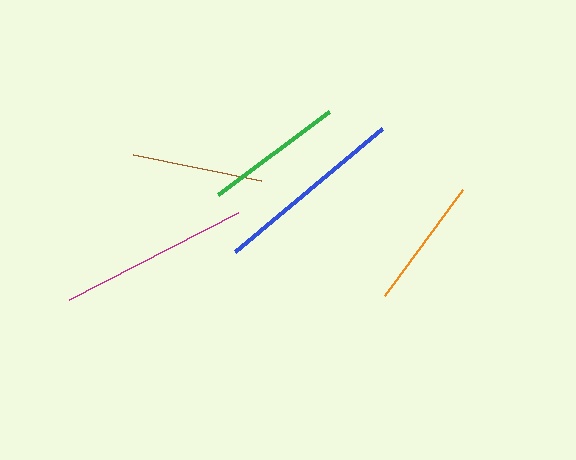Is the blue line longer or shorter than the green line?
The blue line is longer than the green line.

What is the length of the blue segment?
The blue segment is approximately 192 pixels long.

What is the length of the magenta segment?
The magenta segment is approximately 189 pixels long.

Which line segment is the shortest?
The brown line is the shortest at approximately 131 pixels.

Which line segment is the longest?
The blue line is the longest at approximately 192 pixels.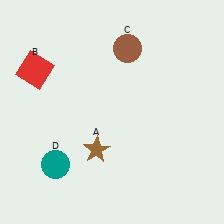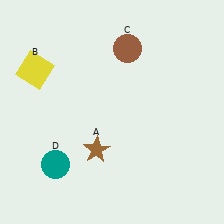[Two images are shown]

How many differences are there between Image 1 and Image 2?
There is 1 difference between the two images.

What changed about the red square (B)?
In Image 1, B is red. In Image 2, it changed to yellow.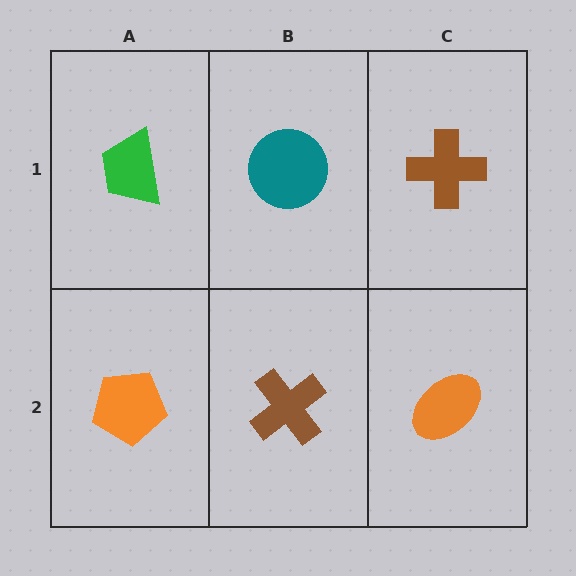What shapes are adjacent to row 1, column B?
A brown cross (row 2, column B), a green trapezoid (row 1, column A), a brown cross (row 1, column C).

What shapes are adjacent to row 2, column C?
A brown cross (row 1, column C), a brown cross (row 2, column B).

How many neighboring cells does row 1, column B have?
3.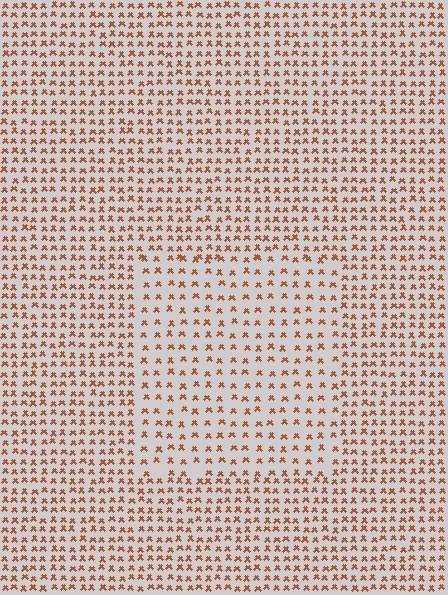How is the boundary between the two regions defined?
The boundary is defined by a change in element density (approximately 1.7x ratio). All elements are the same color, size, and shape.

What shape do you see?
I see a rectangle.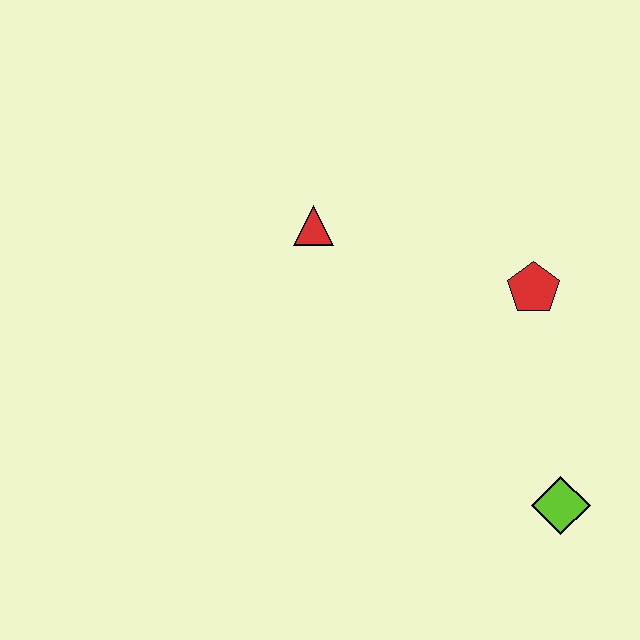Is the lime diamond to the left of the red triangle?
No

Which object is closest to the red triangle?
The red pentagon is closest to the red triangle.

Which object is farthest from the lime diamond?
The red triangle is farthest from the lime diamond.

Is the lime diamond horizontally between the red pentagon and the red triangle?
No